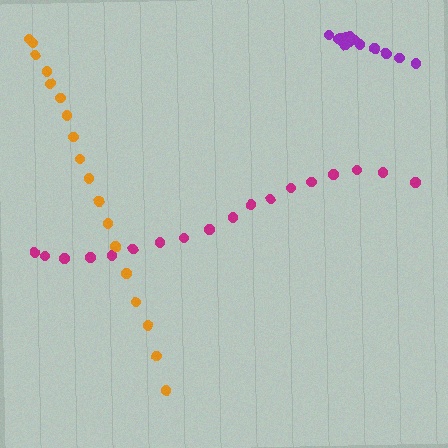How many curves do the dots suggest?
There are 3 distinct paths.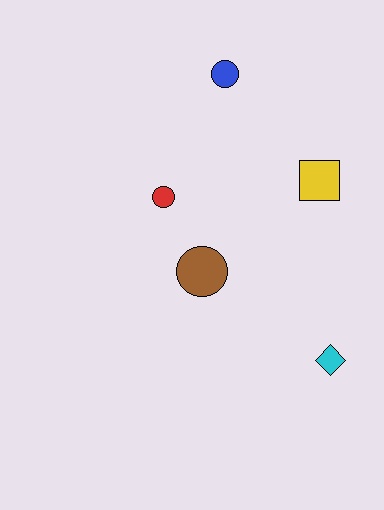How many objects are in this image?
There are 5 objects.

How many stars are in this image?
There are no stars.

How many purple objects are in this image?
There are no purple objects.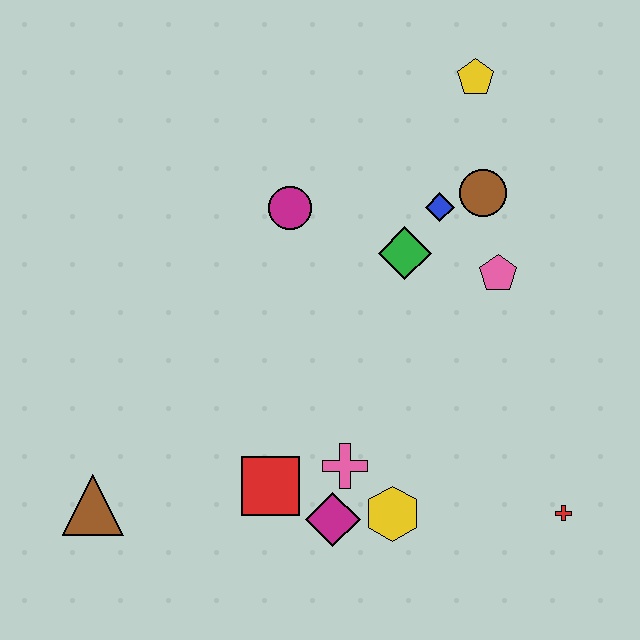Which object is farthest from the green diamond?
The brown triangle is farthest from the green diamond.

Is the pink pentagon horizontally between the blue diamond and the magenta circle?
No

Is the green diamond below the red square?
No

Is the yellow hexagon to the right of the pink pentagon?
No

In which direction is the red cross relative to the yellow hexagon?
The red cross is to the right of the yellow hexagon.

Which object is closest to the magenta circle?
The green diamond is closest to the magenta circle.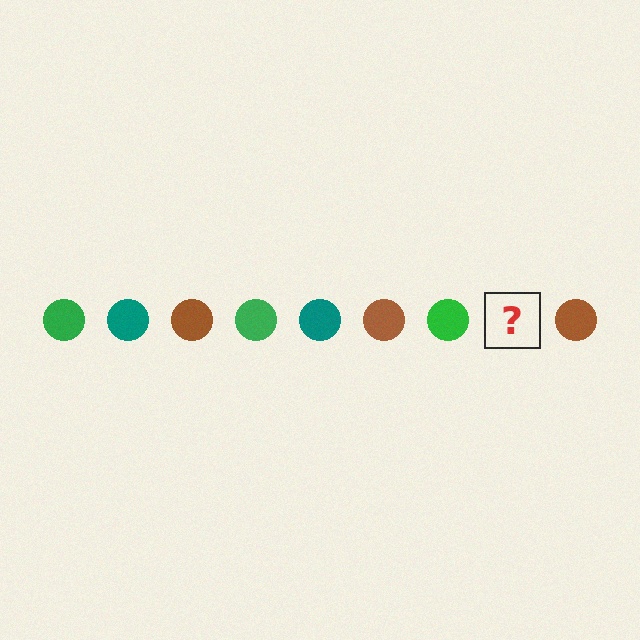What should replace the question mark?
The question mark should be replaced with a teal circle.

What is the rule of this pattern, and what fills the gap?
The rule is that the pattern cycles through green, teal, brown circles. The gap should be filled with a teal circle.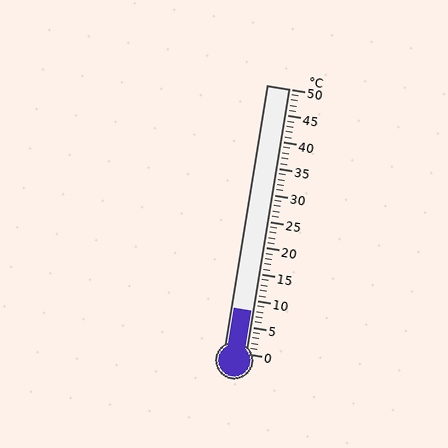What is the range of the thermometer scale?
The thermometer scale ranges from 0°C to 50°C.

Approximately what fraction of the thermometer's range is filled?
The thermometer is filled to approximately 15% of its range.